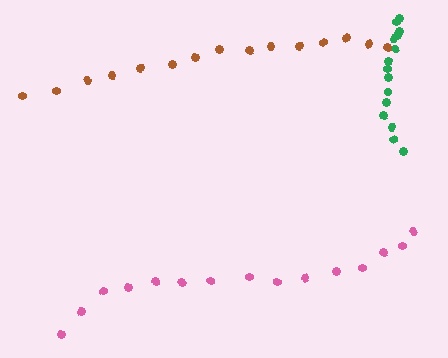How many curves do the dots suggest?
There are 3 distinct paths.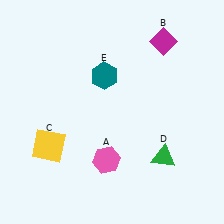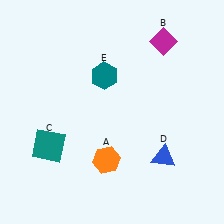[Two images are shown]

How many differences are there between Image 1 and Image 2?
There are 3 differences between the two images.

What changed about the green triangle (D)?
In Image 1, D is green. In Image 2, it changed to blue.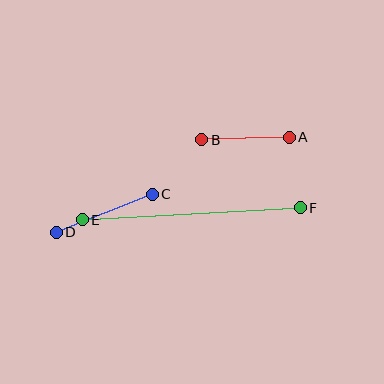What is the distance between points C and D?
The distance is approximately 103 pixels.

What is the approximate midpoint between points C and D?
The midpoint is at approximately (104, 213) pixels.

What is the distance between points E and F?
The distance is approximately 218 pixels.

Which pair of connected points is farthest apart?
Points E and F are farthest apart.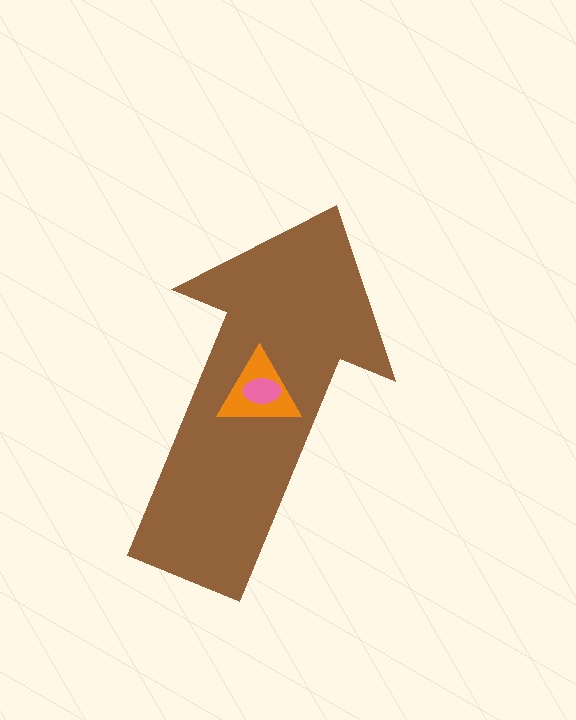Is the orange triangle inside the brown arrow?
Yes.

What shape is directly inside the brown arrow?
The orange triangle.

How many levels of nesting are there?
3.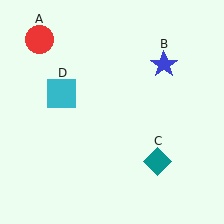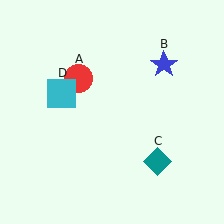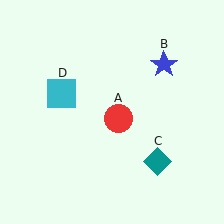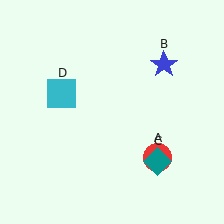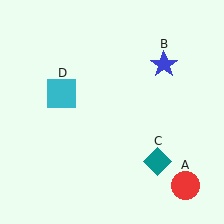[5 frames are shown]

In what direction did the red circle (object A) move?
The red circle (object A) moved down and to the right.